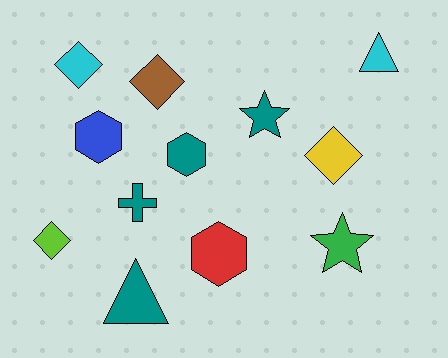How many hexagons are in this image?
There are 3 hexagons.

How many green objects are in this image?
There is 1 green object.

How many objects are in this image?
There are 12 objects.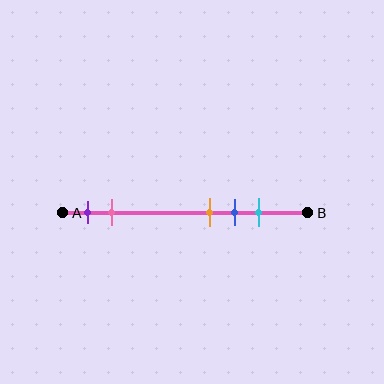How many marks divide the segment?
There are 5 marks dividing the segment.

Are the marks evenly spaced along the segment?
No, the marks are not evenly spaced.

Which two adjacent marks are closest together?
The orange and blue marks are the closest adjacent pair.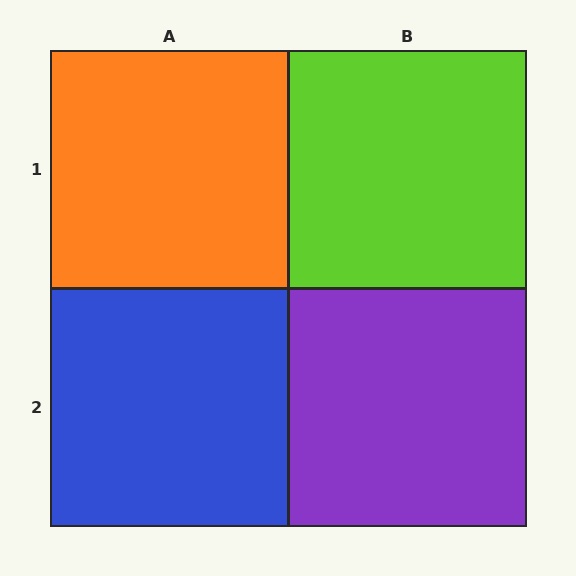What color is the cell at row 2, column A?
Blue.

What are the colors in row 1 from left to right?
Orange, lime.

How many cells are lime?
1 cell is lime.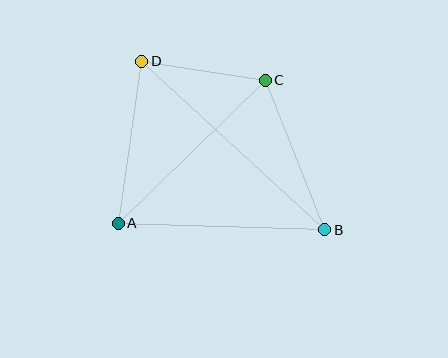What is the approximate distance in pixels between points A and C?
The distance between A and C is approximately 205 pixels.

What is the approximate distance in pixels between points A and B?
The distance between A and B is approximately 207 pixels.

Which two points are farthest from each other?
Points B and D are farthest from each other.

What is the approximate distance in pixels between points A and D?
The distance between A and D is approximately 164 pixels.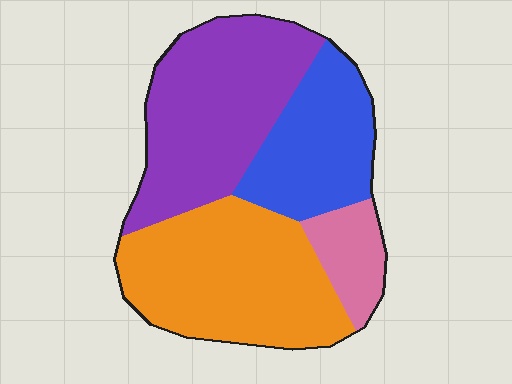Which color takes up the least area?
Pink, at roughly 10%.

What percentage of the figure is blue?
Blue covers about 20% of the figure.